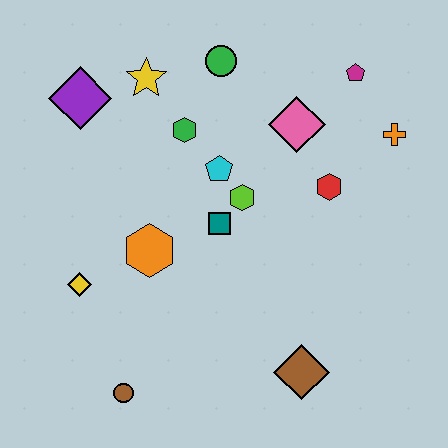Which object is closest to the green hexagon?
The cyan pentagon is closest to the green hexagon.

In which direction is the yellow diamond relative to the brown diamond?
The yellow diamond is to the left of the brown diamond.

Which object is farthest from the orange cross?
The brown circle is farthest from the orange cross.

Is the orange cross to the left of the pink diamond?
No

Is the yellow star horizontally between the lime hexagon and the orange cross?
No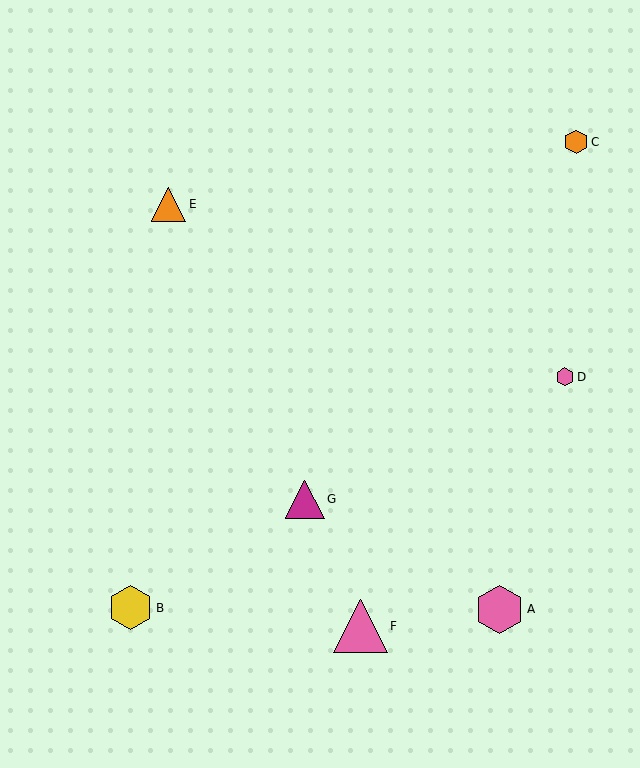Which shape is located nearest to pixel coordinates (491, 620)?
The pink hexagon (labeled A) at (500, 609) is nearest to that location.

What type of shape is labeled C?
Shape C is an orange hexagon.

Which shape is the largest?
The pink triangle (labeled F) is the largest.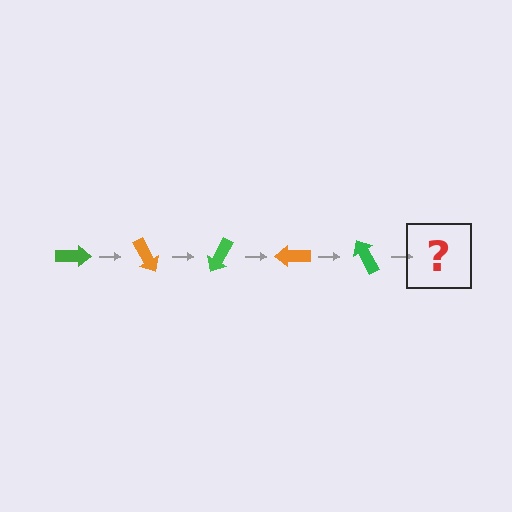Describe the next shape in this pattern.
It should be an orange arrow, rotated 300 degrees from the start.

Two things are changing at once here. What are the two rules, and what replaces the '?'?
The two rules are that it rotates 60 degrees each step and the color cycles through green and orange. The '?' should be an orange arrow, rotated 300 degrees from the start.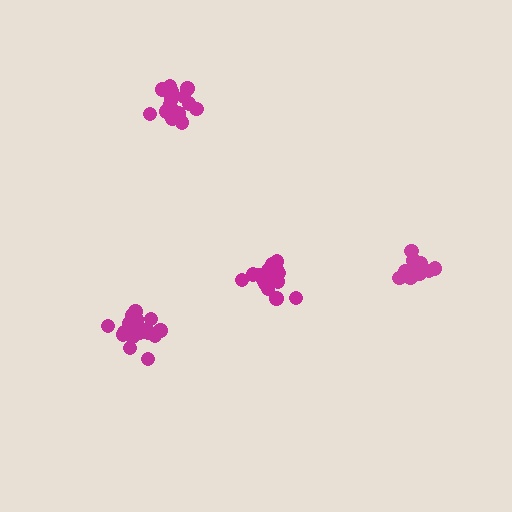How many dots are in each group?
Group 1: 15 dots, Group 2: 18 dots, Group 3: 17 dots, Group 4: 18 dots (68 total).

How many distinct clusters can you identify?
There are 4 distinct clusters.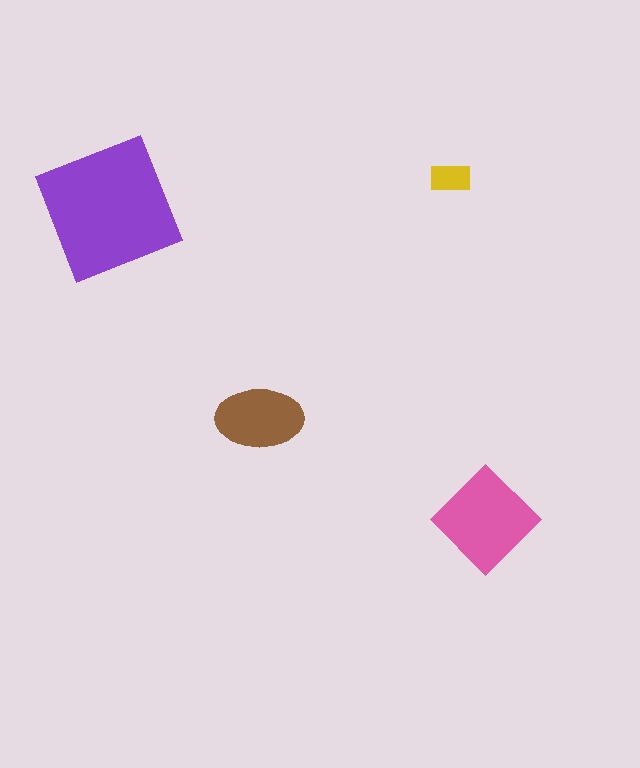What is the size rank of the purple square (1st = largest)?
1st.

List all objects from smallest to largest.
The yellow rectangle, the brown ellipse, the pink diamond, the purple square.